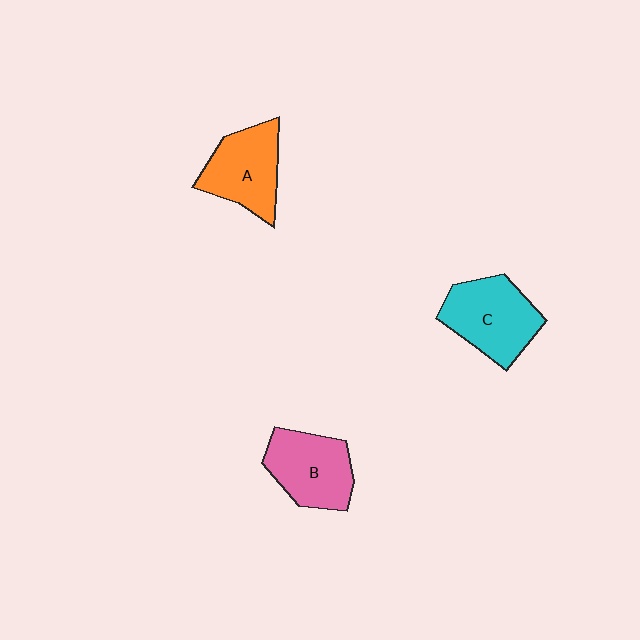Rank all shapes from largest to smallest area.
From largest to smallest: C (cyan), B (pink), A (orange).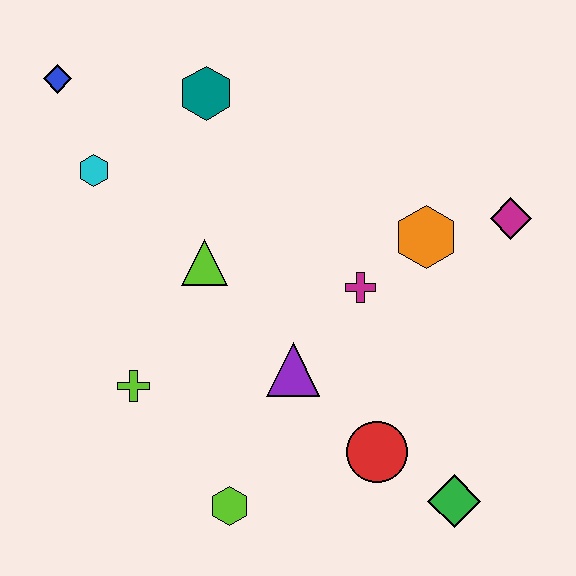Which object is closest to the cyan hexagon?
The blue diamond is closest to the cyan hexagon.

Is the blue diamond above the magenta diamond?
Yes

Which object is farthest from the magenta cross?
The blue diamond is farthest from the magenta cross.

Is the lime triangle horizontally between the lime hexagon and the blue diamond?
Yes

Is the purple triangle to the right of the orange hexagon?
No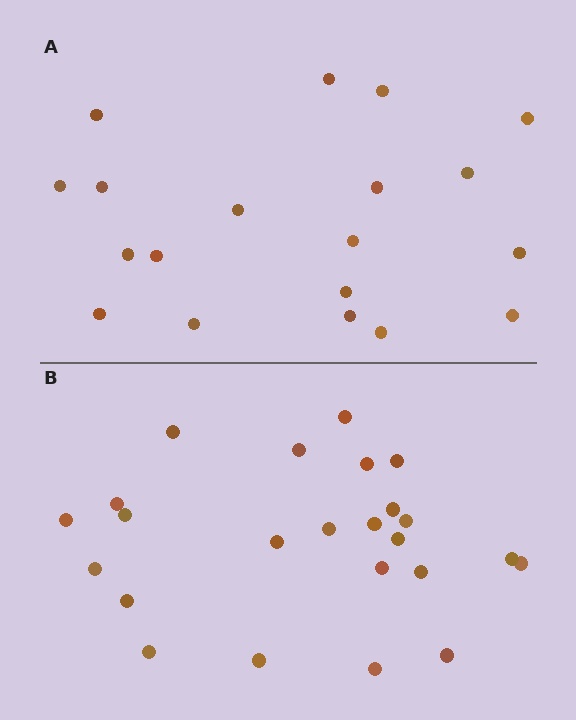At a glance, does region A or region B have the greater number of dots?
Region B (the bottom region) has more dots.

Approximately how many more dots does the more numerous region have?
Region B has about 5 more dots than region A.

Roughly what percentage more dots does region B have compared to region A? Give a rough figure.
About 25% more.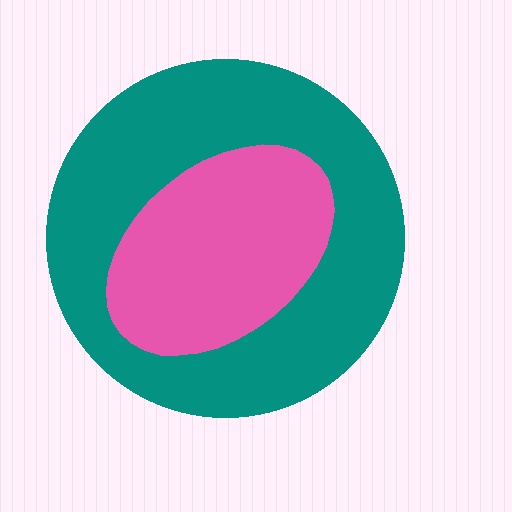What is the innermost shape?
The pink ellipse.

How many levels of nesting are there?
2.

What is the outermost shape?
The teal circle.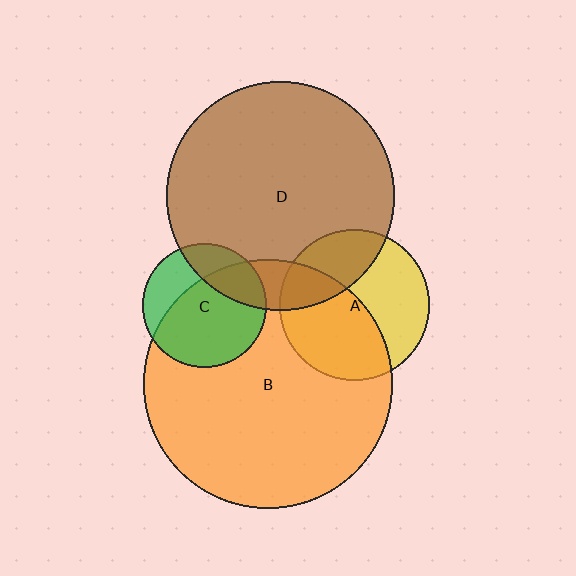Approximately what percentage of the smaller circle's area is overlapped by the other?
Approximately 10%.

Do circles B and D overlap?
Yes.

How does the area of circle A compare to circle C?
Approximately 1.5 times.